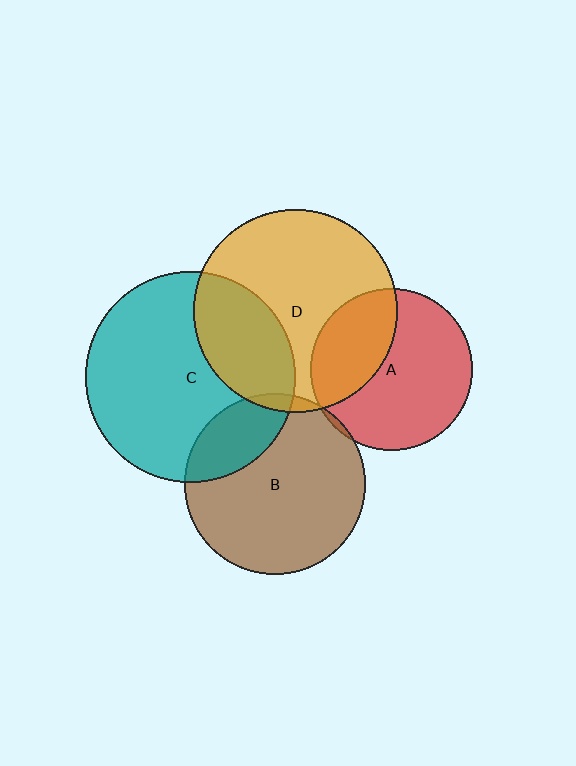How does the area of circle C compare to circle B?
Approximately 1.3 times.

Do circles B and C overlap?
Yes.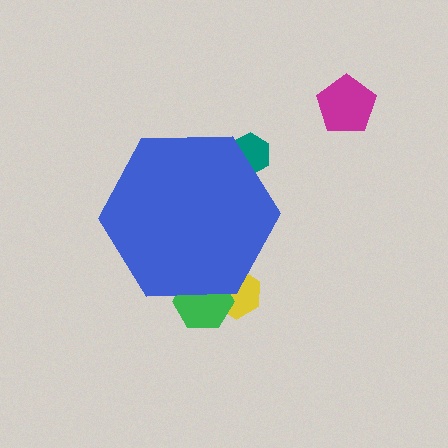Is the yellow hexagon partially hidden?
Yes, the yellow hexagon is partially hidden behind the blue hexagon.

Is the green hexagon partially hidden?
Yes, the green hexagon is partially hidden behind the blue hexagon.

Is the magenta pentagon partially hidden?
No, the magenta pentagon is fully visible.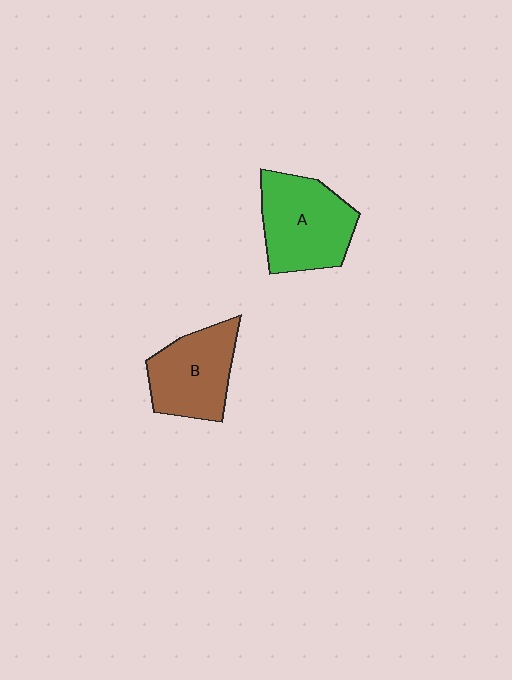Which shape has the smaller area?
Shape B (brown).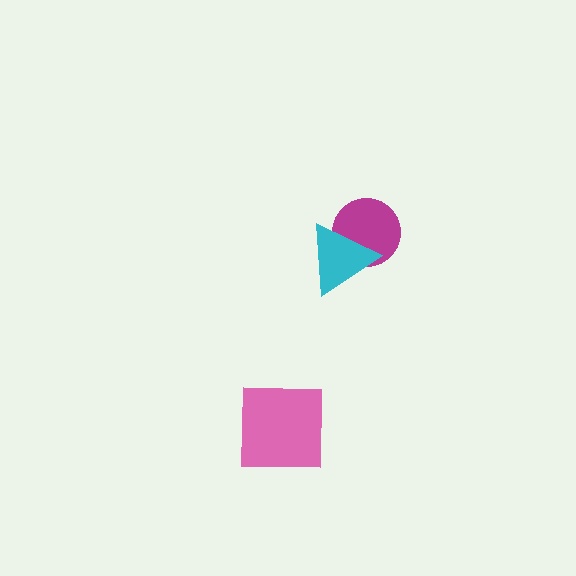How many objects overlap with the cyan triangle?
1 object overlaps with the cyan triangle.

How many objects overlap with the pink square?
0 objects overlap with the pink square.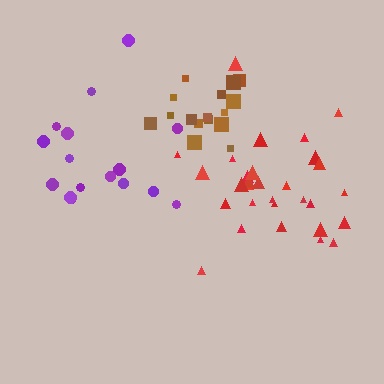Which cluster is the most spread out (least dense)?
Purple.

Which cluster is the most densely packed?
Brown.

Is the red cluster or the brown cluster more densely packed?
Brown.